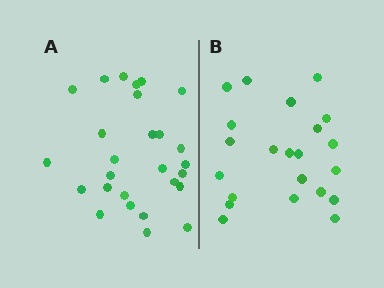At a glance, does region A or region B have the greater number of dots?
Region A (the left region) has more dots.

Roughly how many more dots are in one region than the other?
Region A has about 5 more dots than region B.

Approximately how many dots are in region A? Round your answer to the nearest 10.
About 30 dots. (The exact count is 27, which rounds to 30.)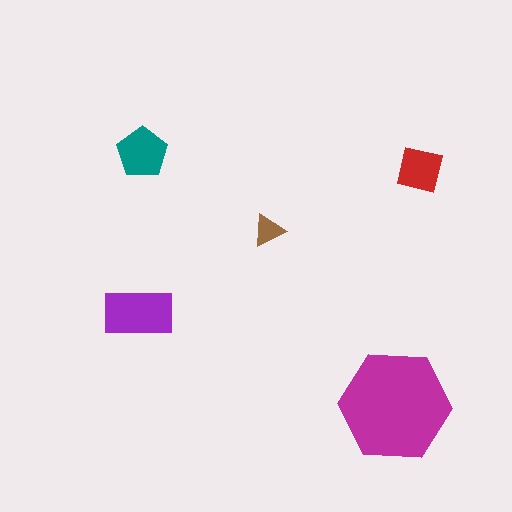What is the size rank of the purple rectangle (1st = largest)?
2nd.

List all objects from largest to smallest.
The magenta hexagon, the purple rectangle, the teal pentagon, the red square, the brown triangle.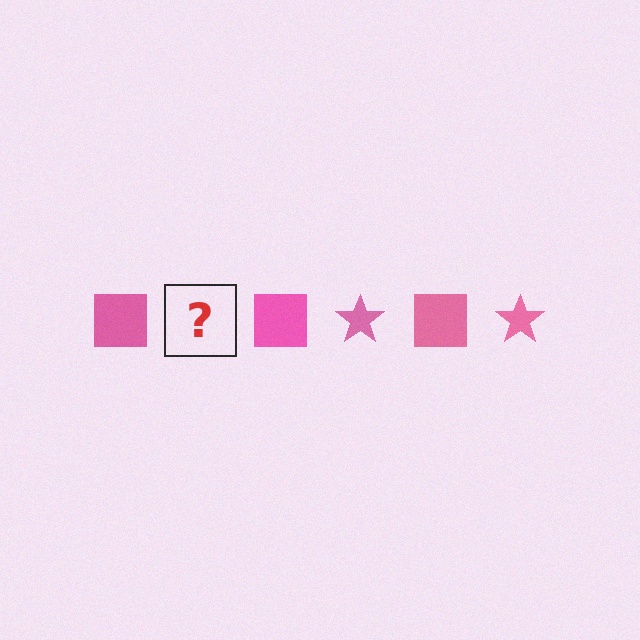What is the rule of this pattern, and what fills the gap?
The rule is that the pattern cycles through square, star shapes in pink. The gap should be filled with a pink star.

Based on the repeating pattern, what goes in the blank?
The blank should be a pink star.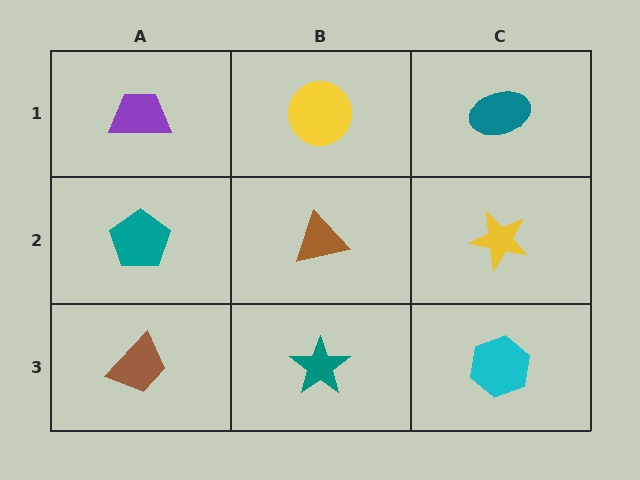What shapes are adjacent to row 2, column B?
A yellow circle (row 1, column B), a teal star (row 3, column B), a teal pentagon (row 2, column A), a yellow star (row 2, column C).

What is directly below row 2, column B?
A teal star.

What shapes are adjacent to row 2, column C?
A teal ellipse (row 1, column C), a cyan hexagon (row 3, column C), a brown triangle (row 2, column B).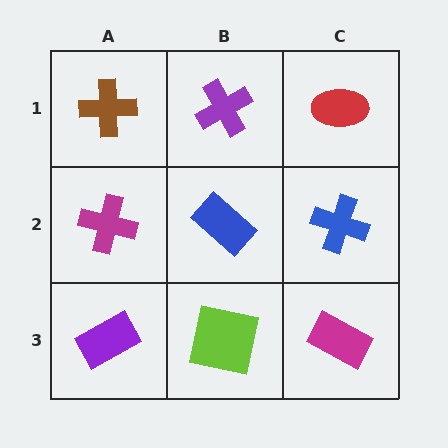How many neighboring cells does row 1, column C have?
2.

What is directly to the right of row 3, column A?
A lime square.